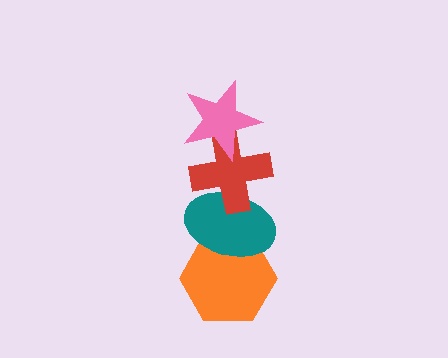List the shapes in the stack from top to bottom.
From top to bottom: the pink star, the red cross, the teal ellipse, the orange hexagon.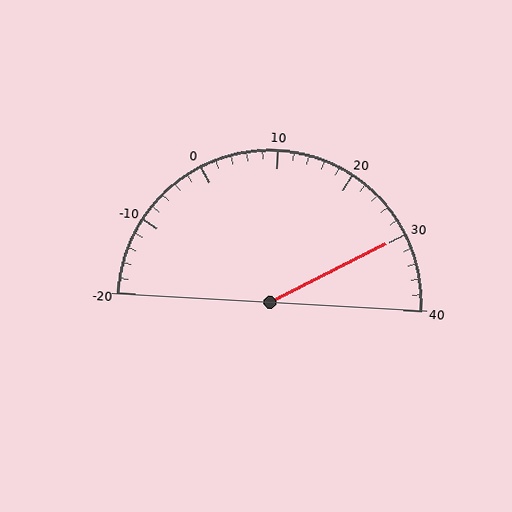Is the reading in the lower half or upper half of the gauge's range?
The reading is in the upper half of the range (-20 to 40).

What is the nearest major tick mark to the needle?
The nearest major tick mark is 30.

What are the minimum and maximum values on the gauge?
The gauge ranges from -20 to 40.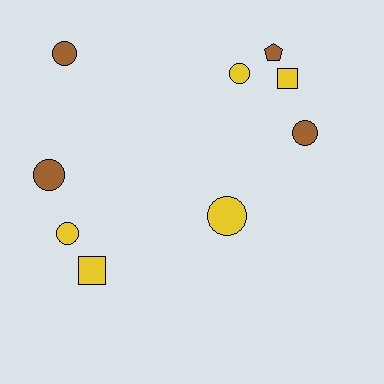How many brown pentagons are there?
There is 1 brown pentagon.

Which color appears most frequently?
Yellow, with 5 objects.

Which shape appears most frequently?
Circle, with 6 objects.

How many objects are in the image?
There are 9 objects.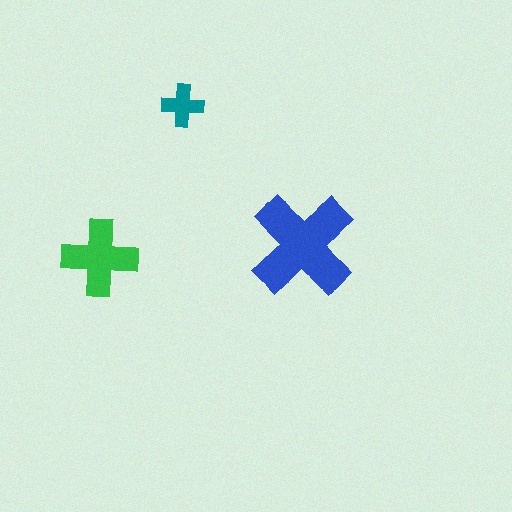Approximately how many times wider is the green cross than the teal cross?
About 2 times wider.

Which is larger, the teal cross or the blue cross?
The blue one.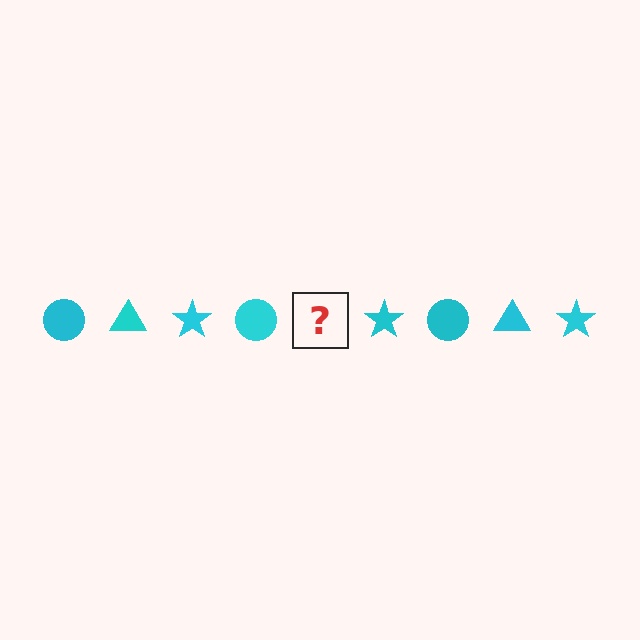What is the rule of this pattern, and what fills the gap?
The rule is that the pattern cycles through circle, triangle, star shapes in cyan. The gap should be filled with a cyan triangle.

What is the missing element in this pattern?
The missing element is a cyan triangle.